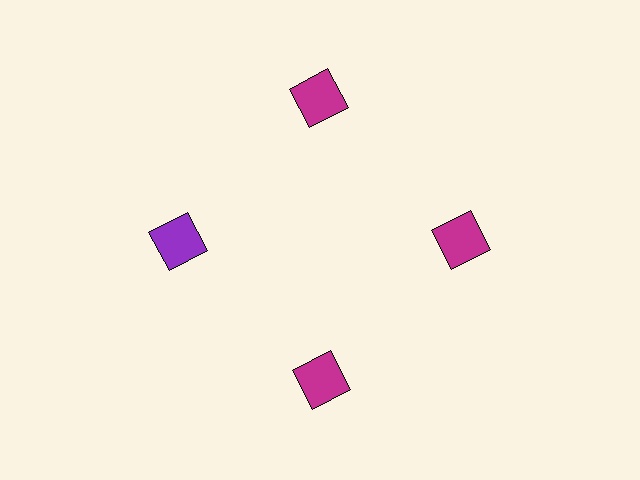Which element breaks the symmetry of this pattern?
The purple square at roughly the 9 o'clock position breaks the symmetry. All other shapes are magenta squares.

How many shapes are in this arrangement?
There are 4 shapes arranged in a ring pattern.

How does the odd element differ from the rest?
It has a different color: purple instead of magenta.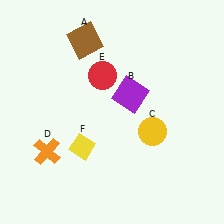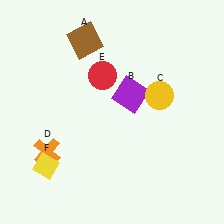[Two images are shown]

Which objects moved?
The objects that moved are: the yellow circle (C), the yellow diamond (F).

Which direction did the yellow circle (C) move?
The yellow circle (C) moved up.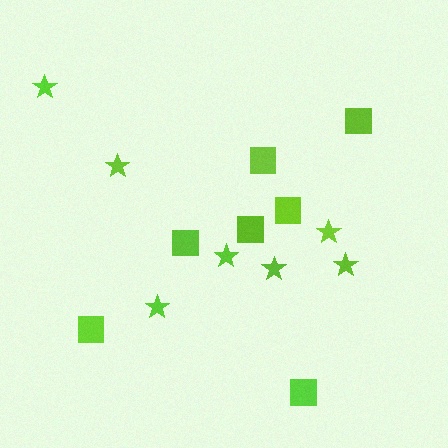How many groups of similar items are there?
There are 2 groups: one group of stars (7) and one group of squares (7).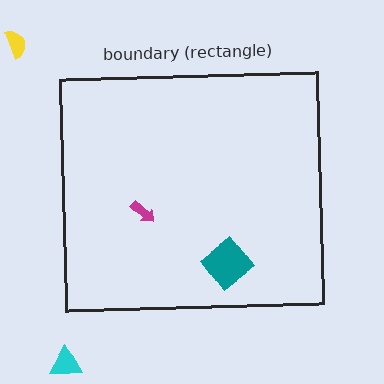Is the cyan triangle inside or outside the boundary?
Outside.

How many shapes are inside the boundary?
2 inside, 2 outside.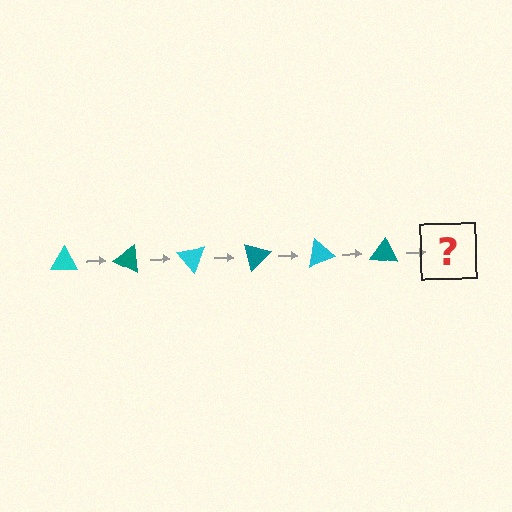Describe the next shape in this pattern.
It should be a cyan triangle, rotated 150 degrees from the start.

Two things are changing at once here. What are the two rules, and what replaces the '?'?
The two rules are that it rotates 25 degrees each step and the color cycles through cyan and teal. The '?' should be a cyan triangle, rotated 150 degrees from the start.